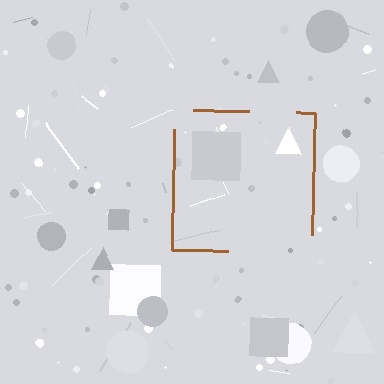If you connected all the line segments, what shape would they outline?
They would outline a square.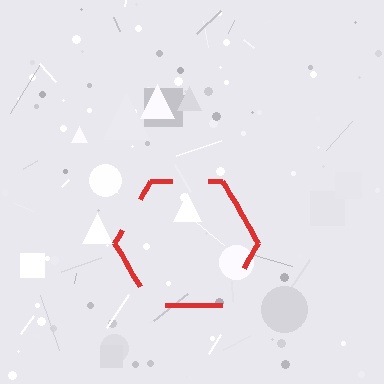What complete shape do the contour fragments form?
The contour fragments form a hexagon.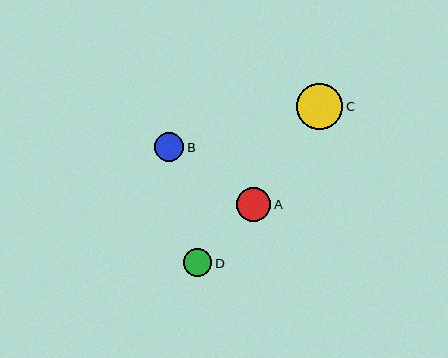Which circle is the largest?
Circle C is the largest with a size of approximately 46 pixels.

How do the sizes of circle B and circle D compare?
Circle B and circle D are approximately the same size.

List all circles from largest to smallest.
From largest to smallest: C, A, B, D.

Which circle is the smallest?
Circle D is the smallest with a size of approximately 28 pixels.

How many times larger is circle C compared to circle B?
Circle C is approximately 1.5 times the size of circle B.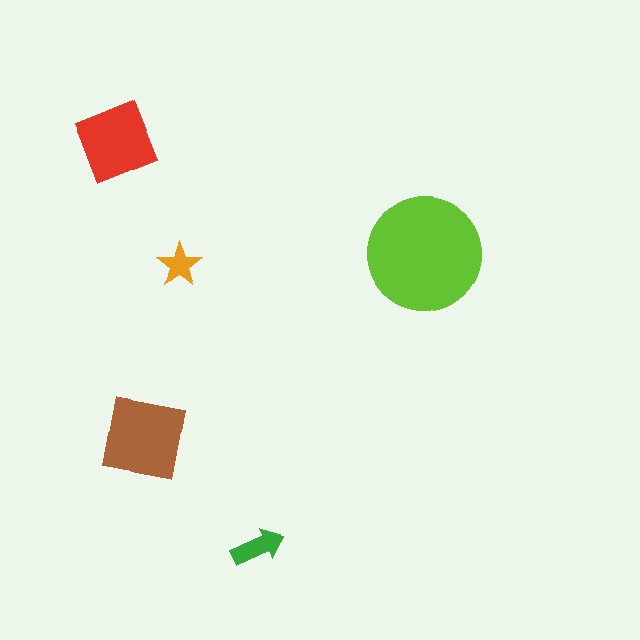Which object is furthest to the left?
The red square is leftmost.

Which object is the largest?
The lime circle.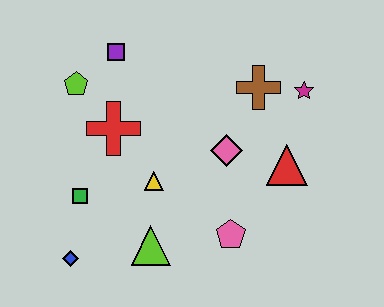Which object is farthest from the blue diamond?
The magenta star is farthest from the blue diamond.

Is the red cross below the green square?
No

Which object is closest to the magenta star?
The brown cross is closest to the magenta star.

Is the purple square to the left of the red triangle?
Yes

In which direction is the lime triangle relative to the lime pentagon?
The lime triangle is below the lime pentagon.